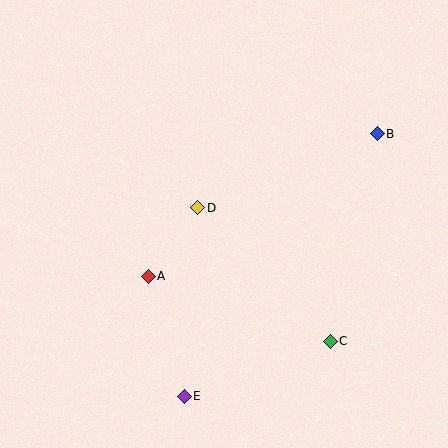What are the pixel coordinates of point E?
Point E is at (184, 396).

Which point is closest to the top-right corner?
Point B is closest to the top-right corner.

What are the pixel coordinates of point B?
Point B is at (377, 134).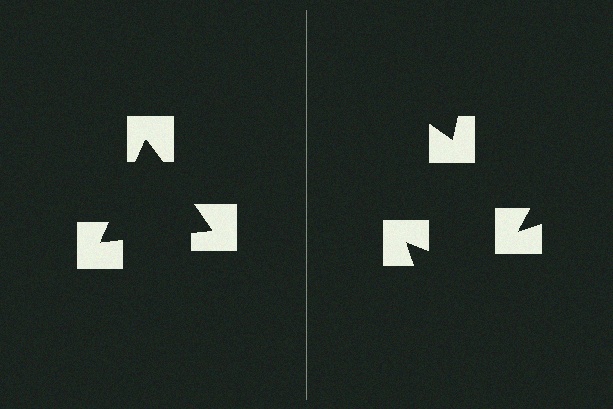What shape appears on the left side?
An illusory triangle.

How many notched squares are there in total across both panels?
6 — 3 on each side.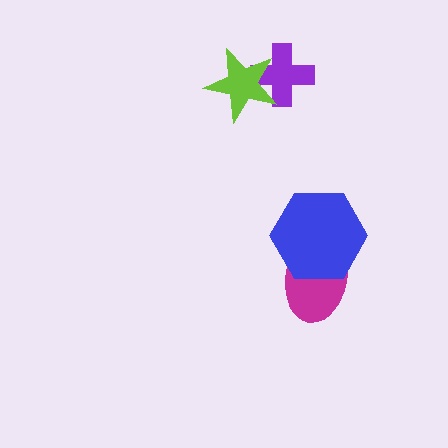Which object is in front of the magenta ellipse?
The blue hexagon is in front of the magenta ellipse.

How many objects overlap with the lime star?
1 object overlaps with the lime star.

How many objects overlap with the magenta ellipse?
1 object overlaps with the magenta ellipse.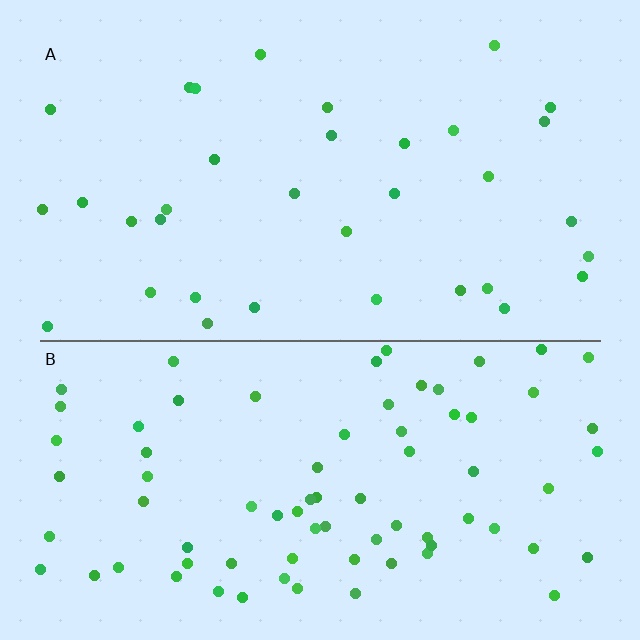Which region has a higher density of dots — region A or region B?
B (the bottom).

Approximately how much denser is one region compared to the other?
Approximately 2.2× — region B over region A.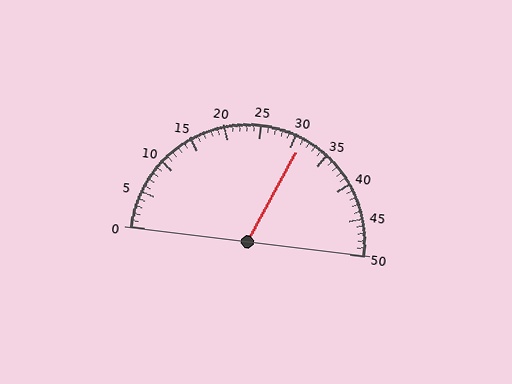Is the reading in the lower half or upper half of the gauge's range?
The reading is in the upper half of the range (0 to 50).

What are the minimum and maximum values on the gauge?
The gauge ranges from 0 to 50.